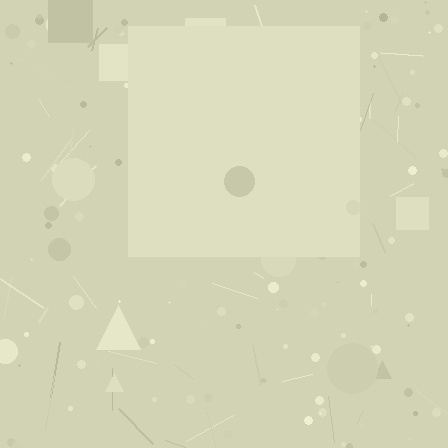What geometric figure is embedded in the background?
A square is embedded in the background.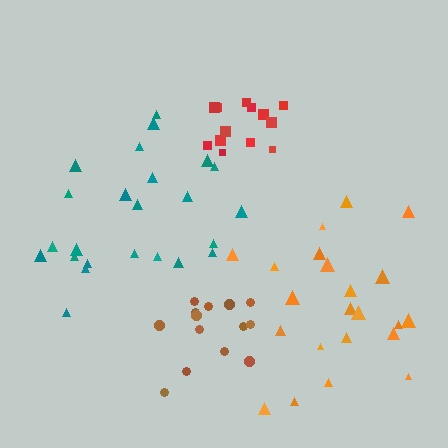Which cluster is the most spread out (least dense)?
Orange.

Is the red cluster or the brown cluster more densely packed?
Brown.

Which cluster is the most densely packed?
Brown.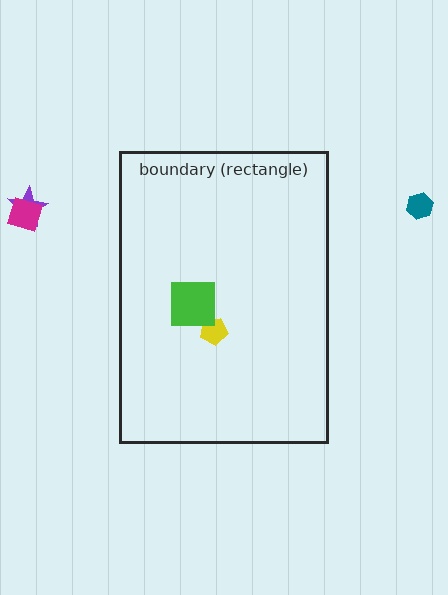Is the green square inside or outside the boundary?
Inside.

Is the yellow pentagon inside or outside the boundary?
Inside.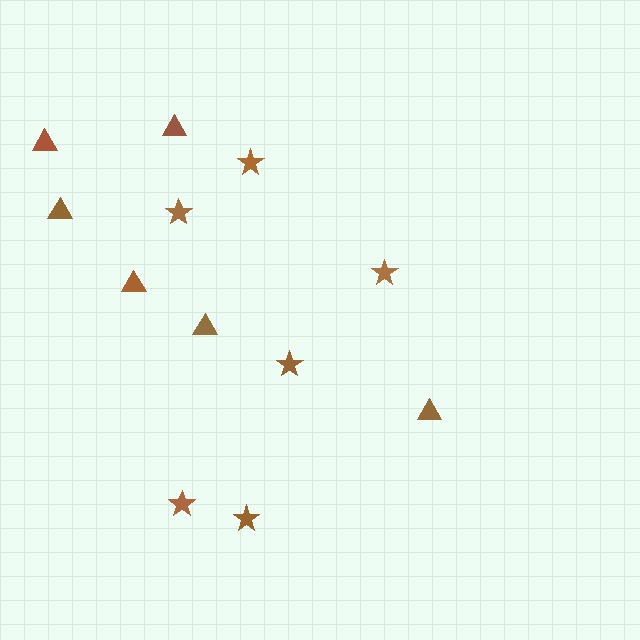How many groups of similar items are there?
There are 2 groups: one group of triangles (6) and one group of stars (6).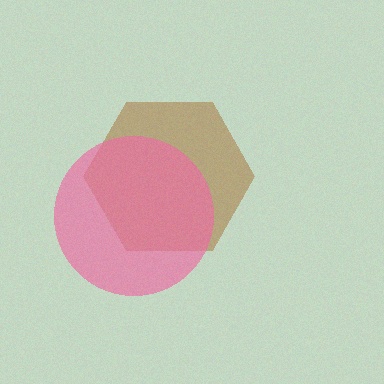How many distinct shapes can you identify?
There are 2 distinct shapes: a brown hexagon, a pink circle.